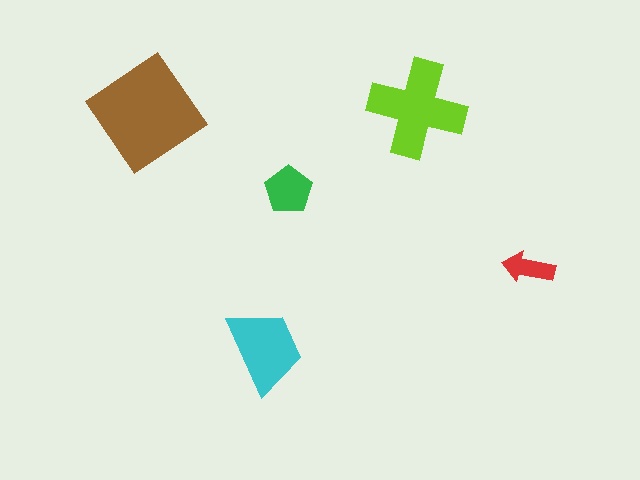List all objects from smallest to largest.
The red arrow, the green pentagon, the cyan trapezoid, the lime cross, the brown diamond.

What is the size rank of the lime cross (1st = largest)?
2nd.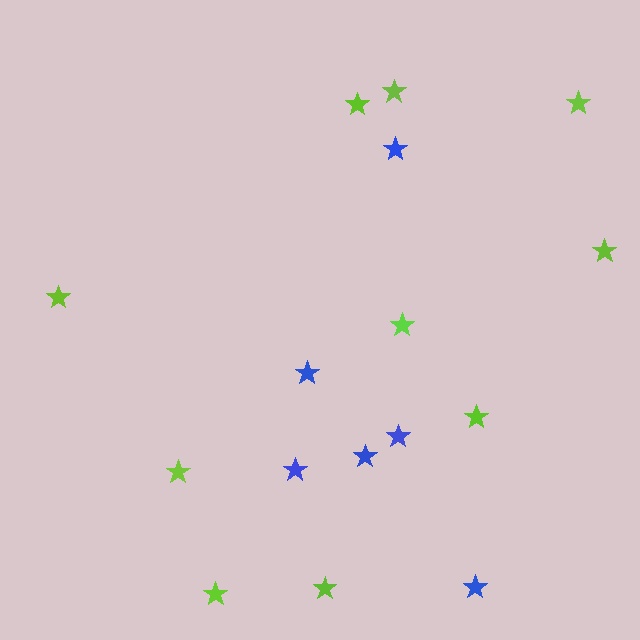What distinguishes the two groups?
There are 2 groups: one group of blue stars (6) and one group of lime stars (10).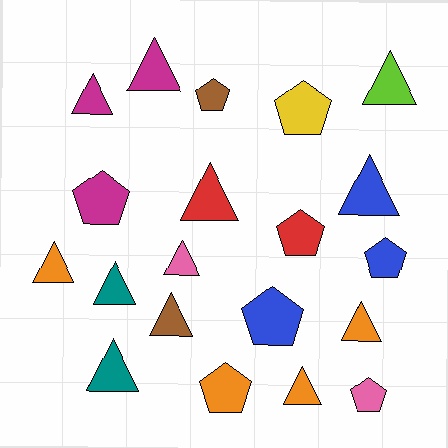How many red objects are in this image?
There are 2 red objects.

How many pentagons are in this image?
There are 8 pentagons.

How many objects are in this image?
There are 20 objects.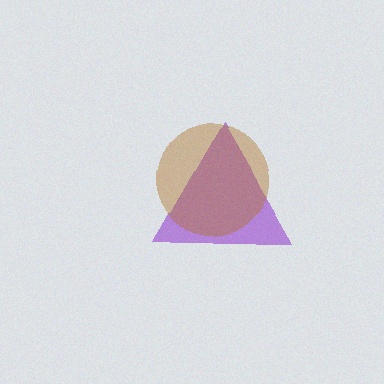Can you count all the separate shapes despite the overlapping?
Yes, there are 2 separate shapes.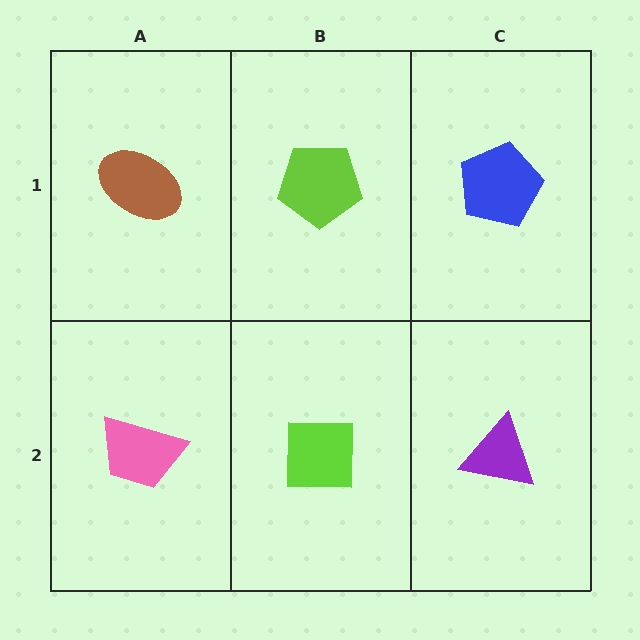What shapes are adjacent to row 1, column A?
A pink trapezoid (row 2, column A), a lime pentagon (row 1, column B).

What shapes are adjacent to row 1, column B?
A lime square (row 2, column B), a brown ellipse (row 1, column A), a blue pentagon (row 1, column C).